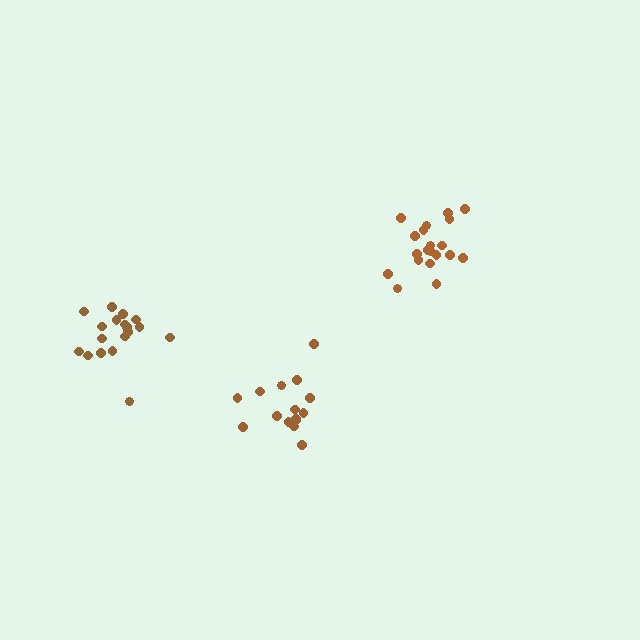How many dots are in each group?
Group 1: 15 dots, Group 2: 20 dots, Group 3: 18 dots (53 total).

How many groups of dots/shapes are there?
There are 3 groups.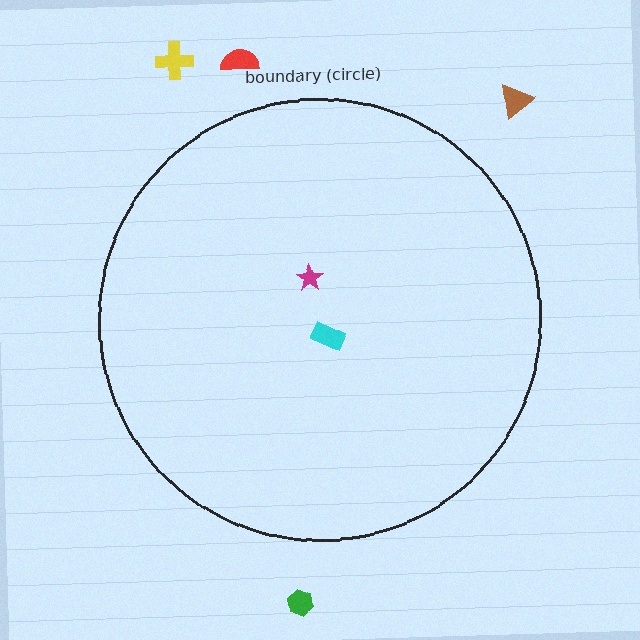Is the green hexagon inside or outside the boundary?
Outside.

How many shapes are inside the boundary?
2 inside, 4 outside.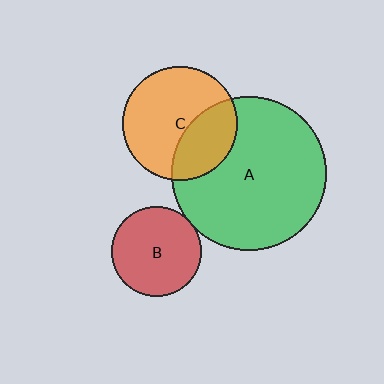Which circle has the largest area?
Circle A (green).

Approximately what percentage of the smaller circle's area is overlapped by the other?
Approximately 5%.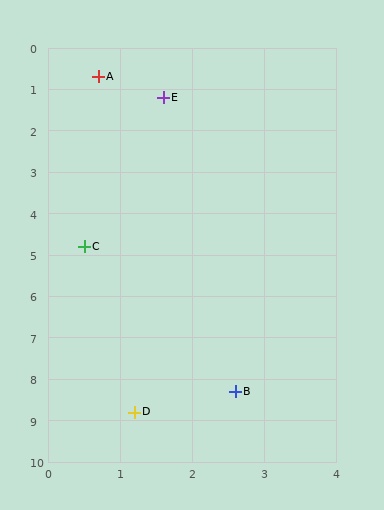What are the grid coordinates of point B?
Point B is at approximately (2.6, 8.3).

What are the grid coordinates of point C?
Point C is at approximately (0.5, 4.8).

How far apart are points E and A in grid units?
Points E and A are about 1.0 grid units apart.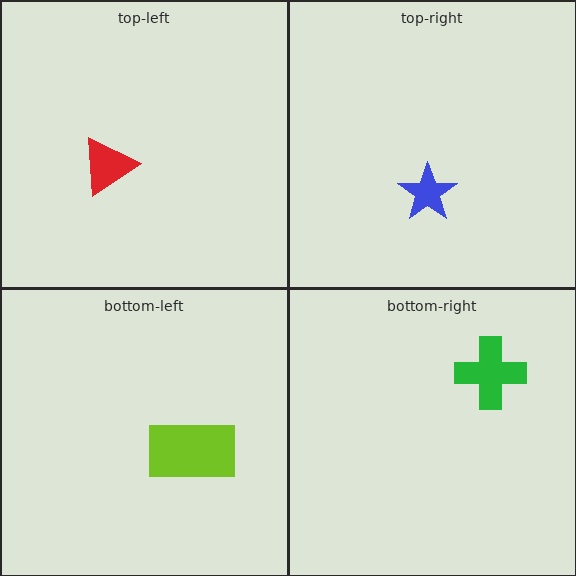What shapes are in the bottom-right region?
The green cross.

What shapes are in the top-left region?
The red triangle.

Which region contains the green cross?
The bottom-right region.